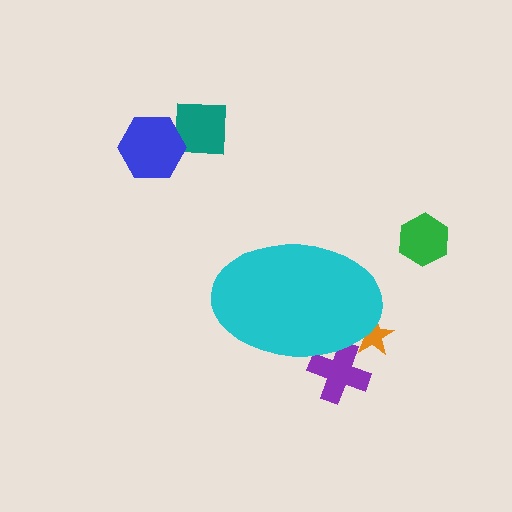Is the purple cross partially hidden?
Yes, the purple cross is partially hidden behind the cyan ellipse.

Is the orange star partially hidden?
Yes, the orange star is partially hidden behind the cyan ellipse.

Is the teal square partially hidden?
No, the teal square is fully visible.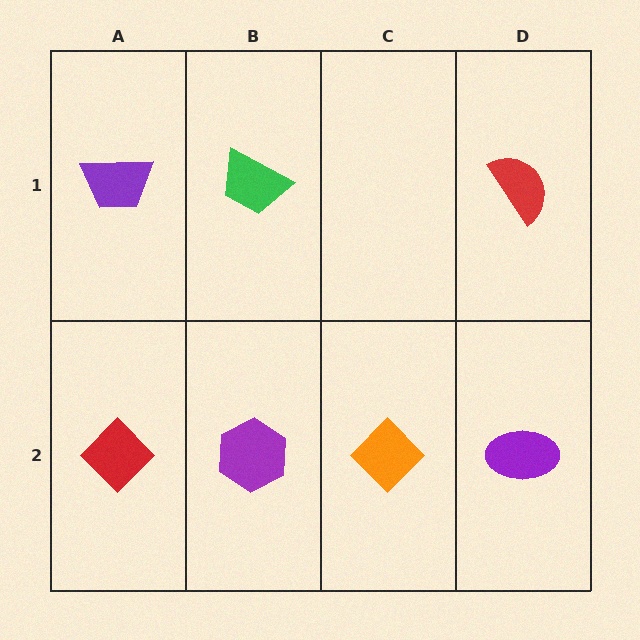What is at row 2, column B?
A purple hexagon.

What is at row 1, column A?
A purple trapezoid.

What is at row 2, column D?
A purple ellipse.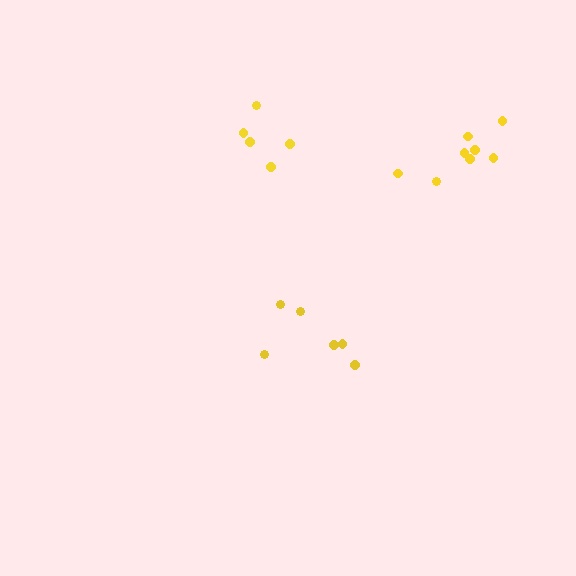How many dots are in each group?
Group 1: 6 dots, Group 2: 5 dots, Group 3: 8 dots (19 total).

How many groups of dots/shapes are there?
There are 3 groups.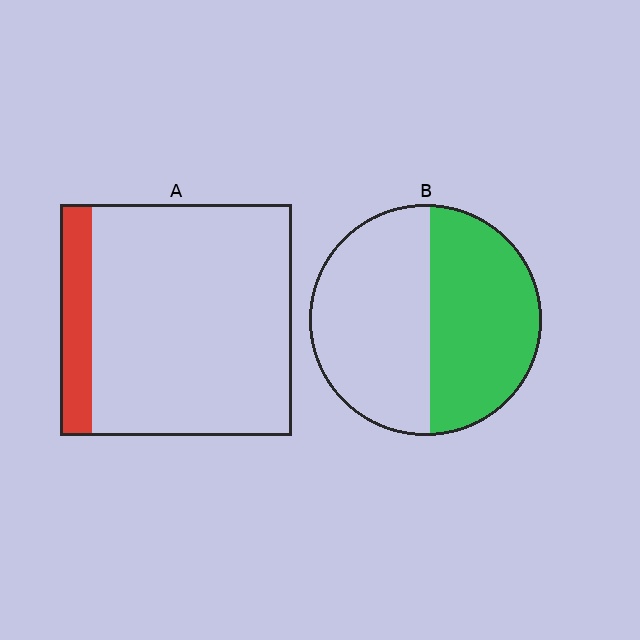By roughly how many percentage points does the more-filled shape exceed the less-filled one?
By roughly 35 percentage points (B over A).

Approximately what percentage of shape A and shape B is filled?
A is approximately 15% and B is approximately 50%.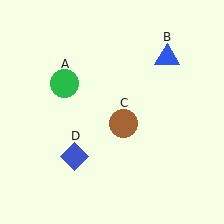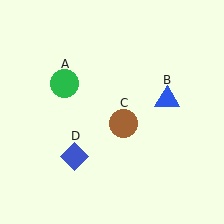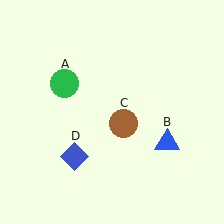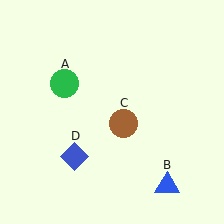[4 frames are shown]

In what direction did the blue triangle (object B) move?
The blue triangle (object B) moved down.